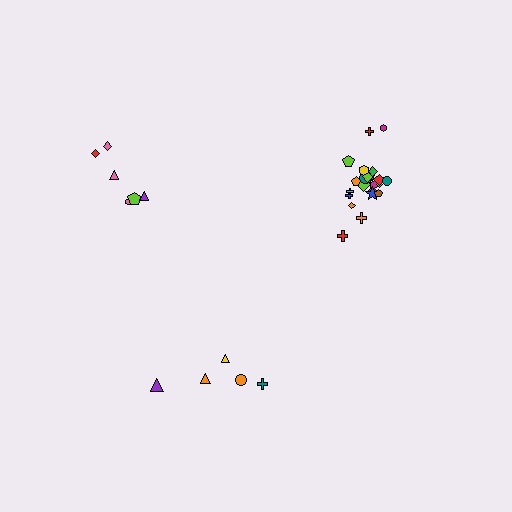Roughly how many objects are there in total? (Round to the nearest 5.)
Roughly 35 objects in total.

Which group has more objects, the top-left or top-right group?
The top-right group.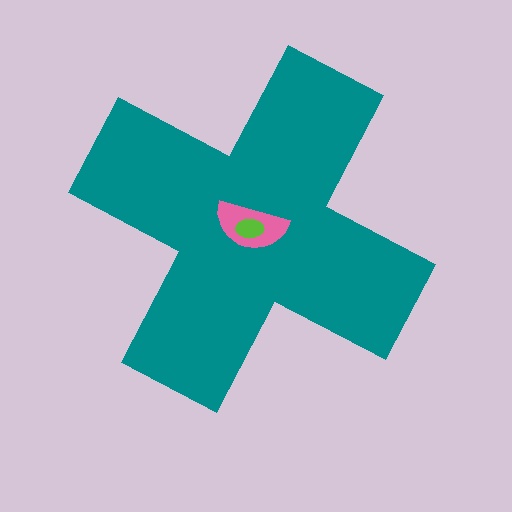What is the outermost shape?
The teal cross.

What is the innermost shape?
The lime ellipse.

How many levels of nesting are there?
3.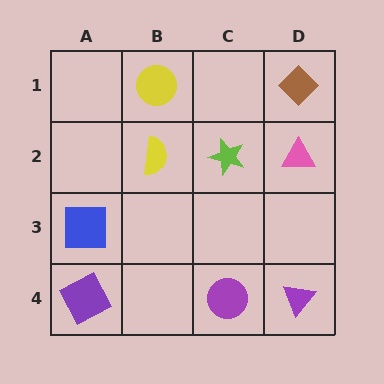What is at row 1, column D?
A brown diamond.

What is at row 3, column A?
A blue square.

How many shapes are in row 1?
2 shapes.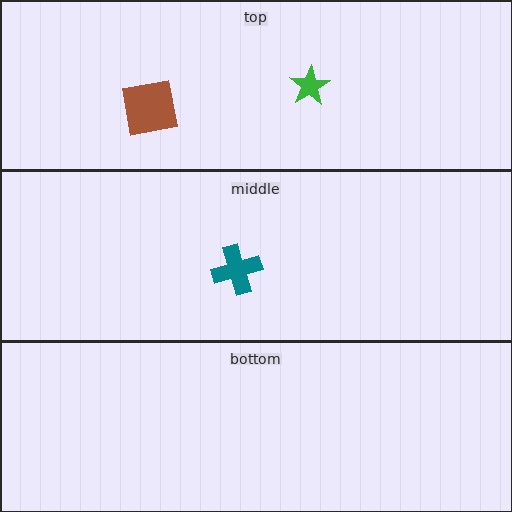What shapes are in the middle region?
The teal cross.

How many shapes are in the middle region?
1.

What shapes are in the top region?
The green star, the brown square.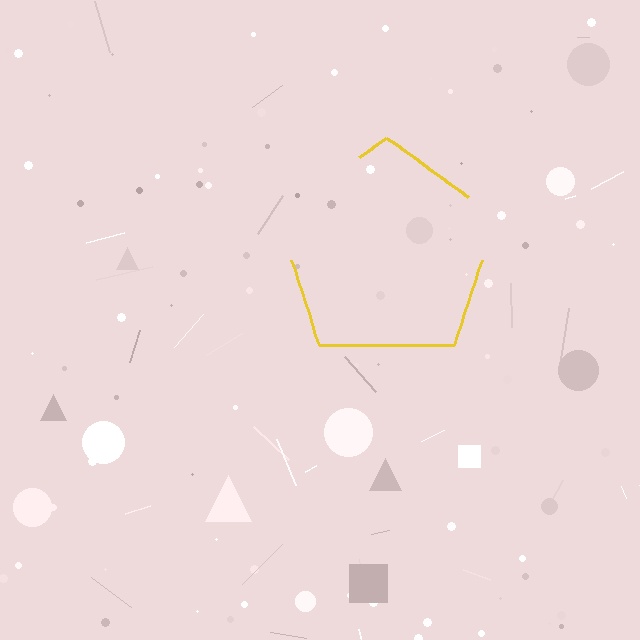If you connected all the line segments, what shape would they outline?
They would outline a pentagon.